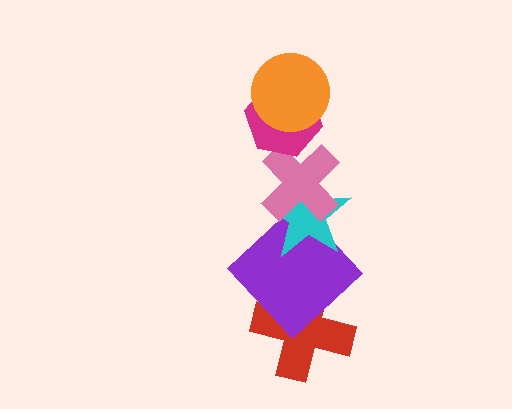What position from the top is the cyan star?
The cyan star is 4th from the top.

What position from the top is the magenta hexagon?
The magenta hexagon is 2nd from the top.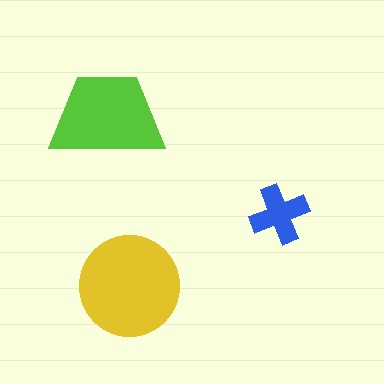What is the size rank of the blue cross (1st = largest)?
3rd.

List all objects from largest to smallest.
The yellow circle, the lime trapezoid, the blue cross.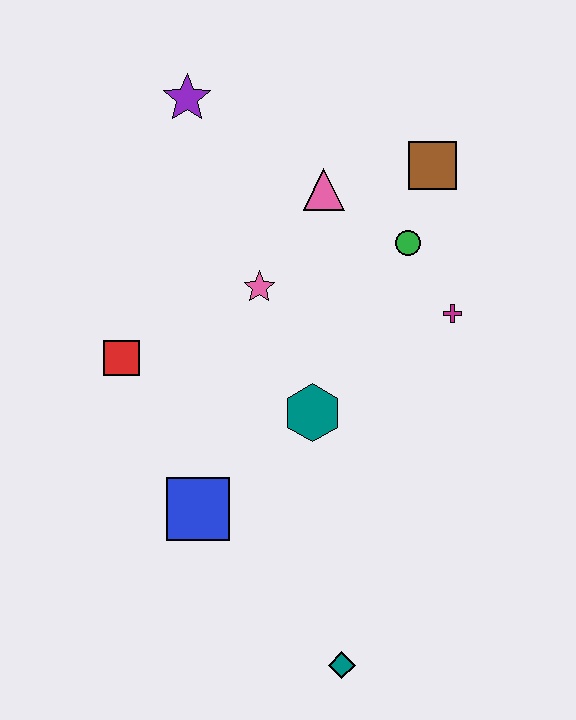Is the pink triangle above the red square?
Yes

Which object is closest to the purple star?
The pink triangle is closest to the purple star.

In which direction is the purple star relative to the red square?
The purple star is above the red square.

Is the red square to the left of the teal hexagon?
Yes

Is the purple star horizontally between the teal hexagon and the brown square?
No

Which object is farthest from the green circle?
The teal diamond is farthest from the green circle.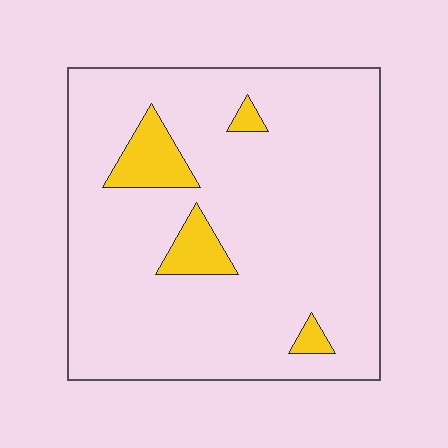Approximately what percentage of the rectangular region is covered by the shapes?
Approximately 10%.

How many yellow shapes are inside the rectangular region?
4.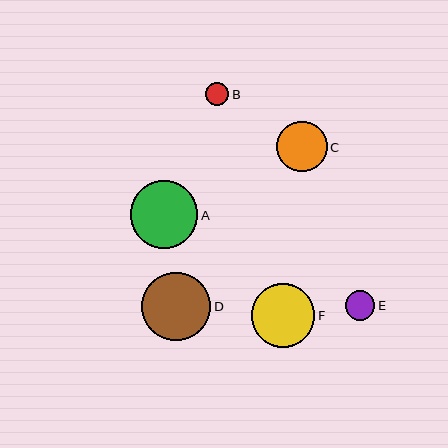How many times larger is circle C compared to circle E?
Circle C is approximately 1.7 times the size of circle E.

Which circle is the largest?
Circle D is the largest with a size of approximately 69 pixels.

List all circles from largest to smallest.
From largest to smallest: D, A, F, C, E, B.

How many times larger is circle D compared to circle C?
Circle D is approximately 1.4 times the size of circle C.